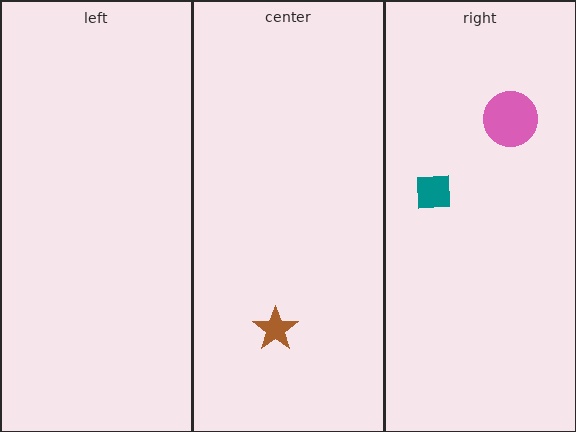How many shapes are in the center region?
1.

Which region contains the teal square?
The right region.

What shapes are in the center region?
The brown star.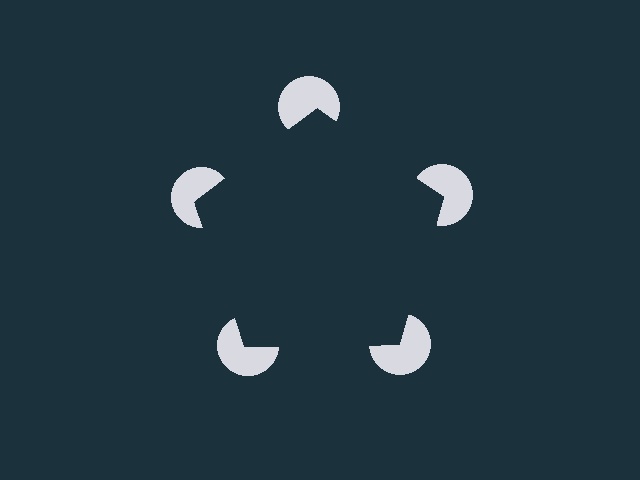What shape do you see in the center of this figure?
An illusory pentagon — its edges are inferred from the aligned wedge cuts in the pac-man discs, not physically drawn.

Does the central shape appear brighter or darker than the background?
It typically appears slightly darker than the background, even though no actual brightness change is drawn.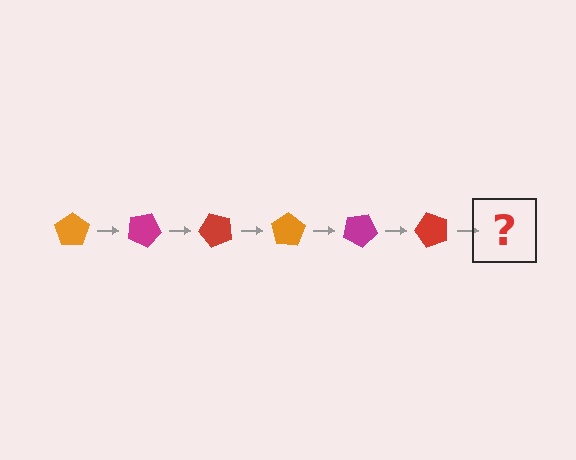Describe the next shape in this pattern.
It should be an orange pentagon, rotated 150 degrees from the start.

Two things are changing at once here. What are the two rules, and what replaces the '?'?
The two rules are that it rotates 25 degrees each step and the color cycles through orange, magenta, and red. The '?' should be an orange pentagon, rotated 150 degrees from the start.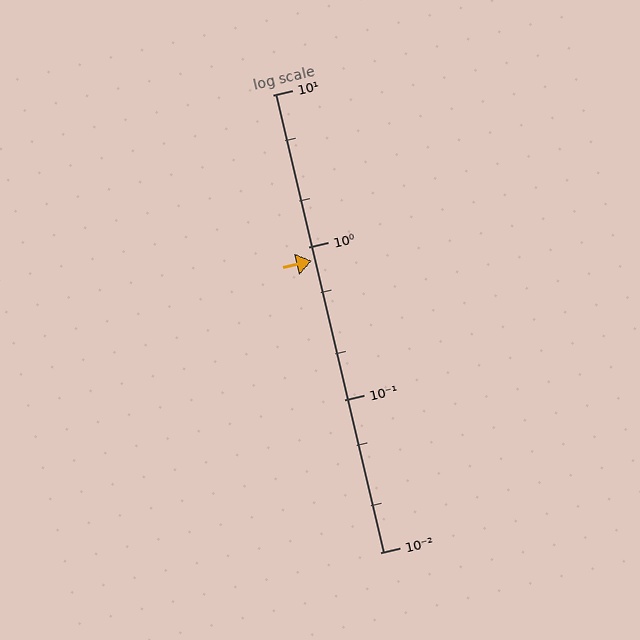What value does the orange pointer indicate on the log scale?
The pointer indicates approximately 0.82.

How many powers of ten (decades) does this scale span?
The scale spans 3 decades, from 0.01 to 10.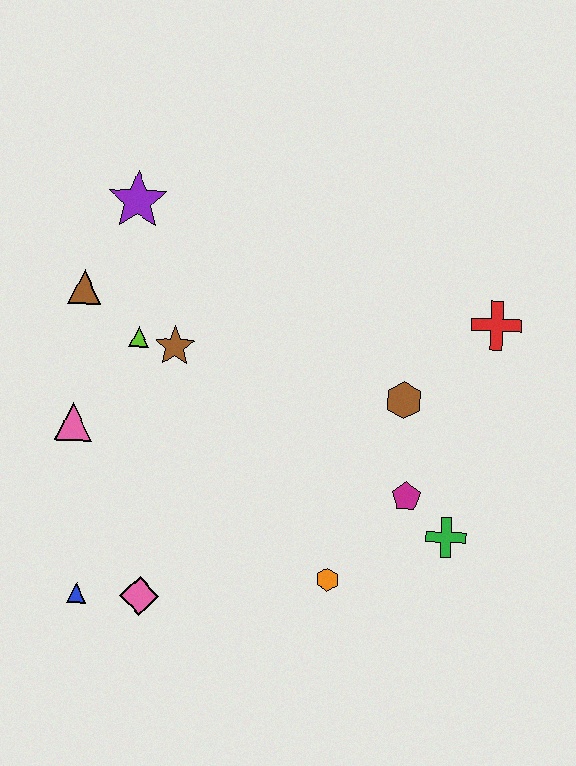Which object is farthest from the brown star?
The green cross is farthest from the brown star.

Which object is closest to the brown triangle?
The lime triangle is closest to the brown triangle.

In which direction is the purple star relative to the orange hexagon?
The purple star is above the orange hexagon.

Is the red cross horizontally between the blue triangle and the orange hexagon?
No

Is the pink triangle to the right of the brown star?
No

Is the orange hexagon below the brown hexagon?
Yes